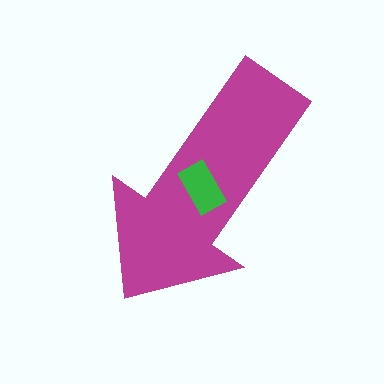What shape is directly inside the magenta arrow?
The green rectangle.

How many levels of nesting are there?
2.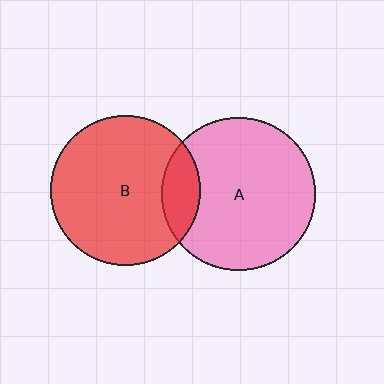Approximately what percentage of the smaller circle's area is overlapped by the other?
Approximately 15%.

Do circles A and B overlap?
Yes.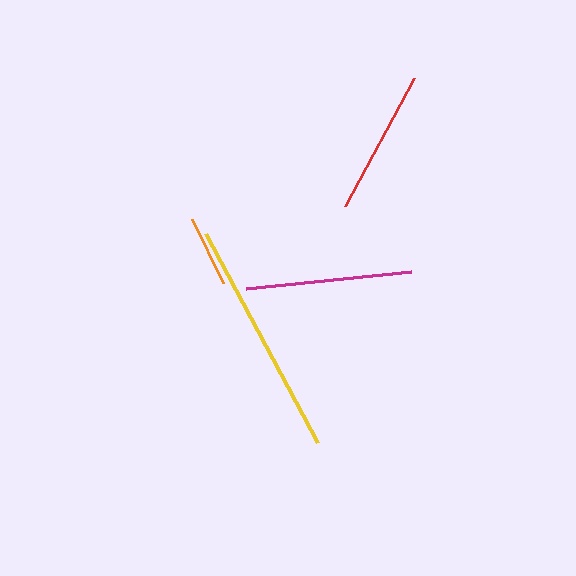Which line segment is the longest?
The yellow line is the longest at approximately 238 pixels.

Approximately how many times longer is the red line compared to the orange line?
The red line is approximately 2.0 times the length of the orange line.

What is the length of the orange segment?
The orange segment is approximately 71 pixels long.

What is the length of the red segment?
The red segment is approximately 145 pixels long.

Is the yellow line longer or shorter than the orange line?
The yellow line is longer than the orange line.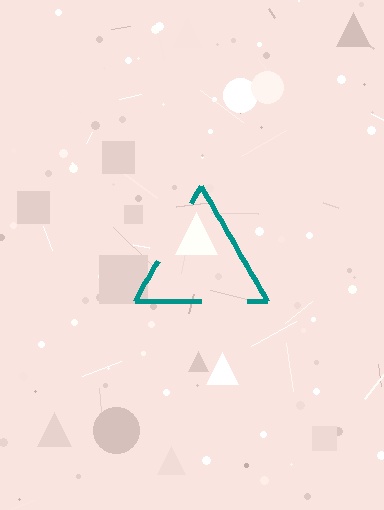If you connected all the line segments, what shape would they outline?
They would outline a triangle.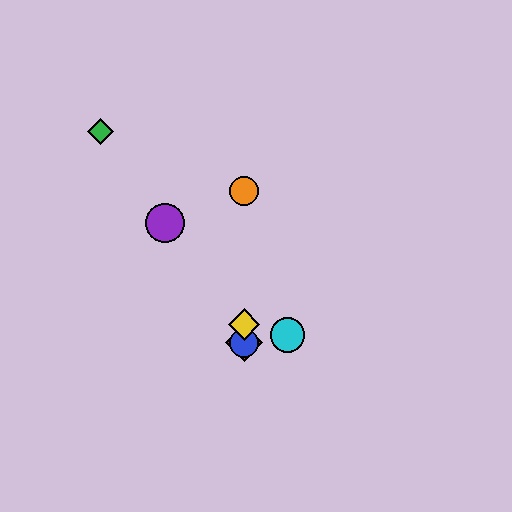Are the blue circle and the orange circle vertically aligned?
Yes, both are at x≈244.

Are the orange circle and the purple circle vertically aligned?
No, the orange circle is at x≈244 and the purple circle is at x≈165.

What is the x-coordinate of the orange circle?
The orange circle is at x≈244.